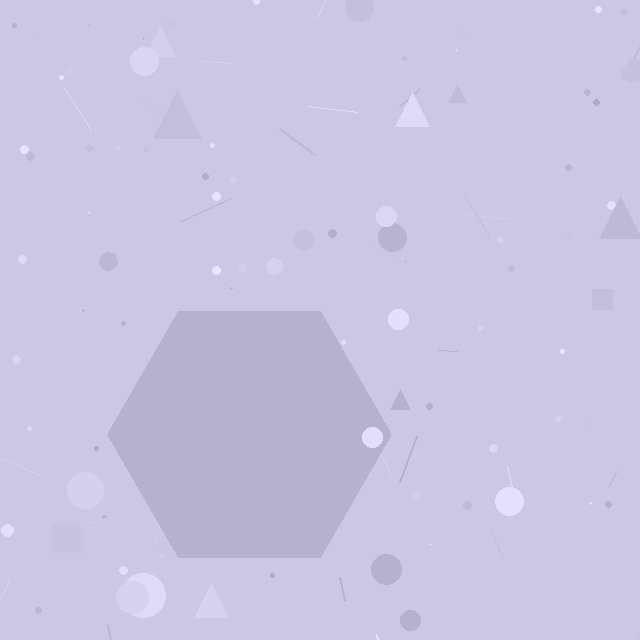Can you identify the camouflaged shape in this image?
The camouflaged shape is a hexagon.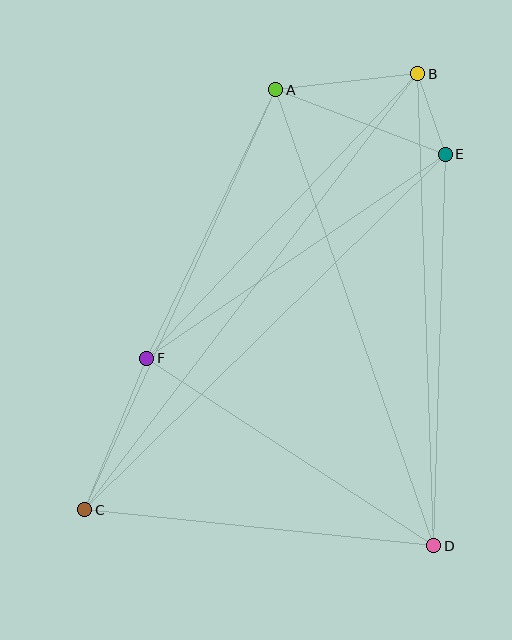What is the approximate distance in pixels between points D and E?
The distance between D and E is approximately 392 pixels.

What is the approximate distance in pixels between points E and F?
The distance between E and F is approximately 361 pixels.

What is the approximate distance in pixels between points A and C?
The distance between A and C is approximately 461 pixels.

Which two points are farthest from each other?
Points B and C are farthest from each other.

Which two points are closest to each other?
Points B and E are closest to each other.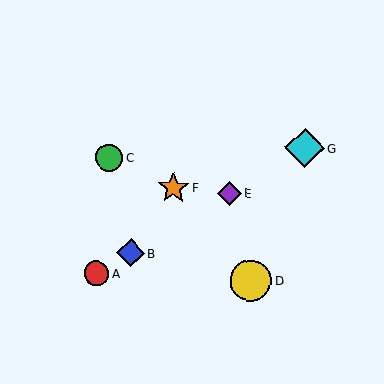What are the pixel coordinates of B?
Object B is at (131, 253).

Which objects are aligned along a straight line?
Objects A, B, E, G are aligned along a straight line.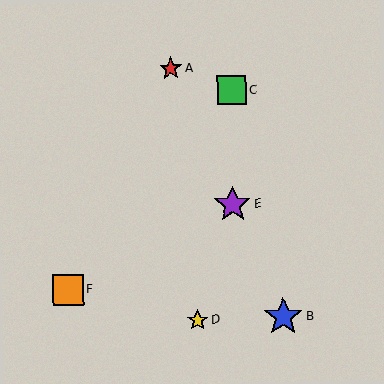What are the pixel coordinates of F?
Object F is at (68, 290).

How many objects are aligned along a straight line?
3 objects (A, B, E) are aligned along a straight line.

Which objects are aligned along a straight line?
Objects A, B, E are aligned along a straight line.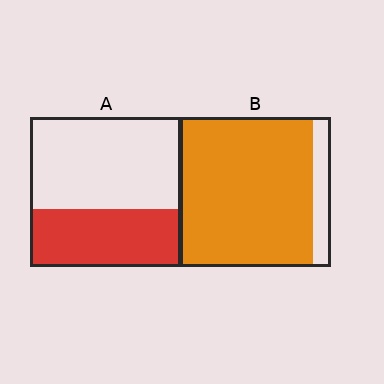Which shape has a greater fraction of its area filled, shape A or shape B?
Shape B.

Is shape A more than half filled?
No.